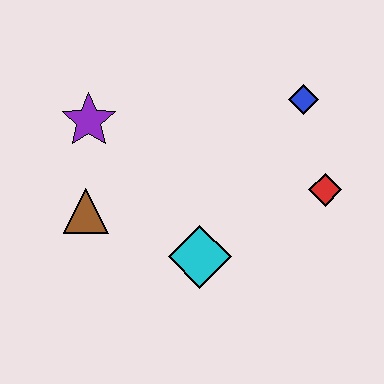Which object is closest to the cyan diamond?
The brown triangle is closest to the cyan diamond.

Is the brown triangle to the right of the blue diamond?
No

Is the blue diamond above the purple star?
Yes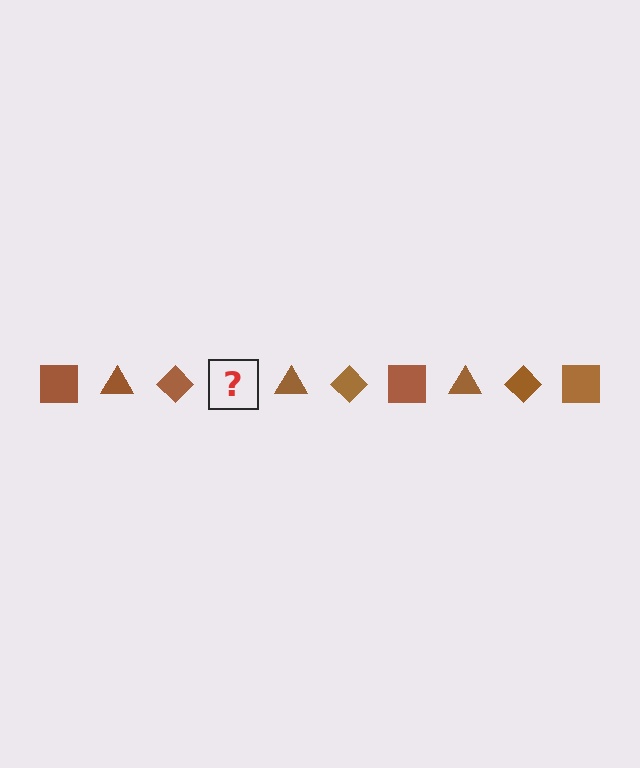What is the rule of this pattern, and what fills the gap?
The rule is that the pattern cycles through square, triangle, diamond shapes in brown. The gap should be filled with a brown square.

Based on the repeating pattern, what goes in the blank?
The blank should be a brown square.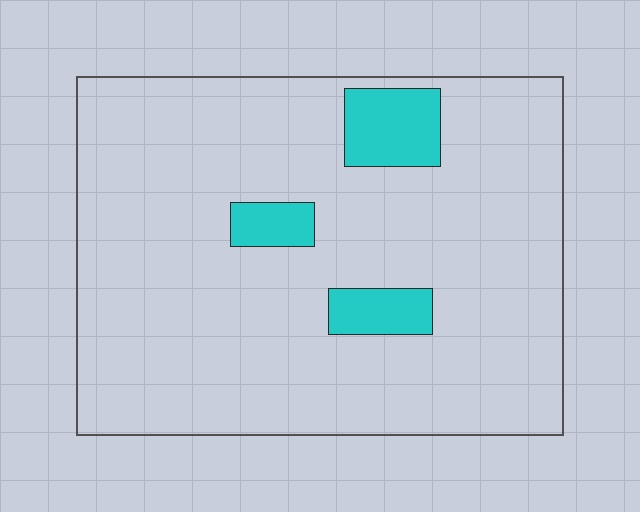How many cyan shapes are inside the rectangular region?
3.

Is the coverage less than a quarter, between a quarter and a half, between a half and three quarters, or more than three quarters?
Less than a quarter.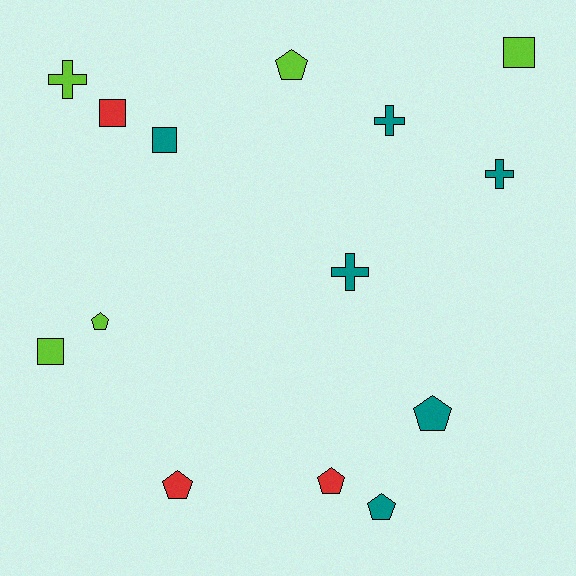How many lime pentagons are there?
There are 2 lime pentagons.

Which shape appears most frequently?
Pentagon, with 6 objects.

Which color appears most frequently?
Teal, with 6 objects.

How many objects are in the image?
There are 14 objects.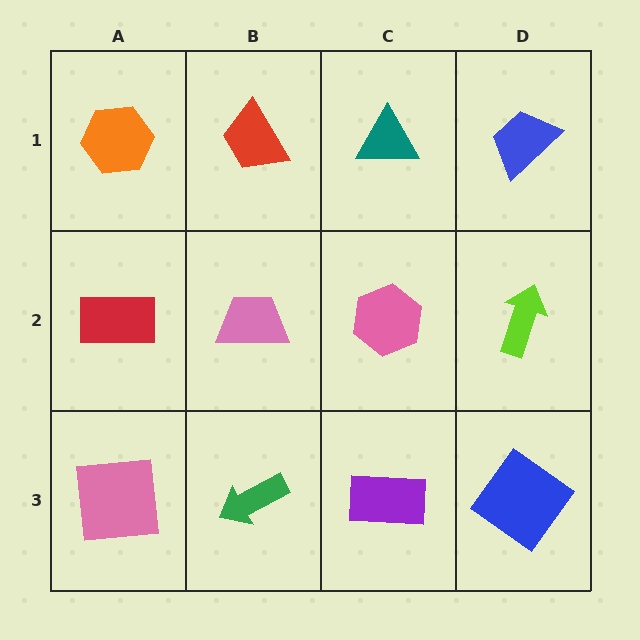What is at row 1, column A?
An orange hexagon.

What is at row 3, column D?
A blue diamond.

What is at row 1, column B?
A red trapezoid.